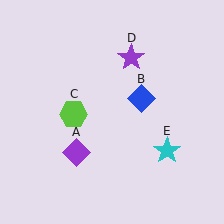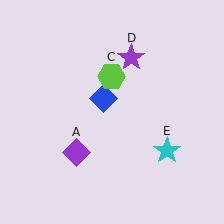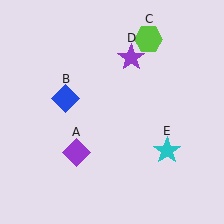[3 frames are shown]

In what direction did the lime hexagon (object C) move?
The lime hexagon (object C) moved up and to the right.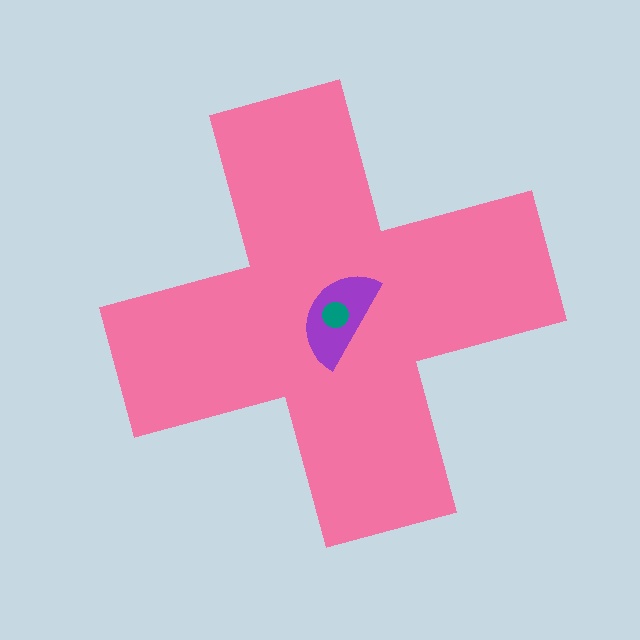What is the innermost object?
The teal circle.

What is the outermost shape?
The pink cross.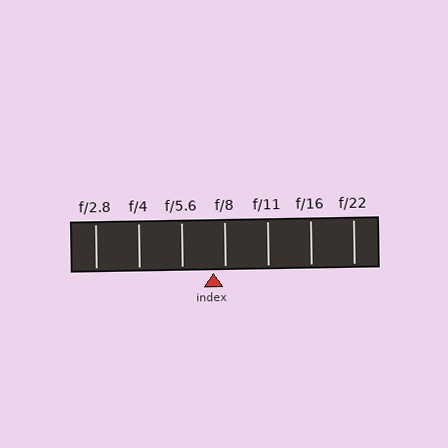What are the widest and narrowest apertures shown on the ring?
The widest aperture shown is f/2.8 and the narrowest is f/22.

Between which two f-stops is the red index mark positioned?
The index mark is between f/5.6 and f/8.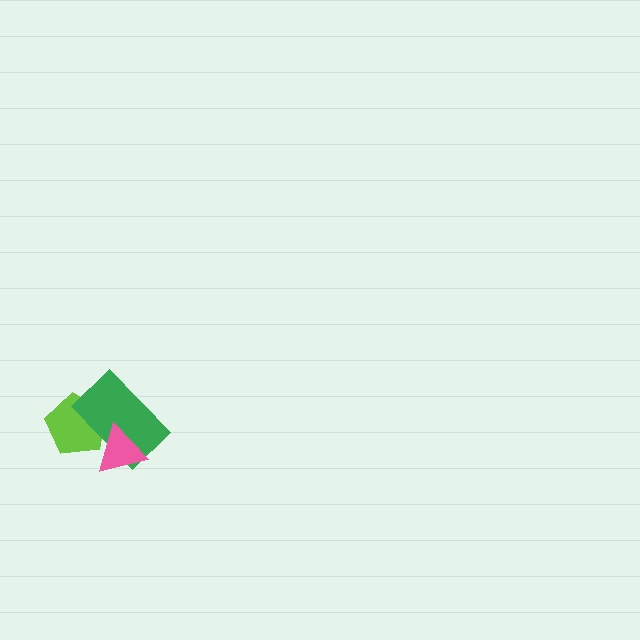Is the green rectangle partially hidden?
Yes, it is partially covered by another shape.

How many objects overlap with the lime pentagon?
2 objects overlap with the lime pentagon.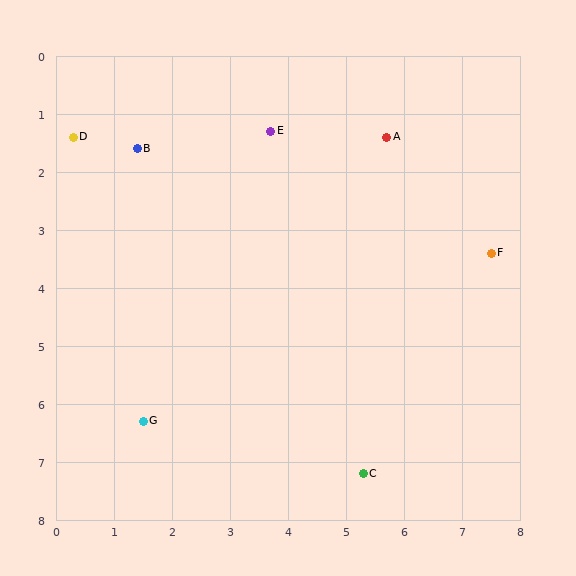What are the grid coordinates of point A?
Point A is at approximately (5.7, 1.4).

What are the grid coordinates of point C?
Point C is at approximately (5.3, 7.2).